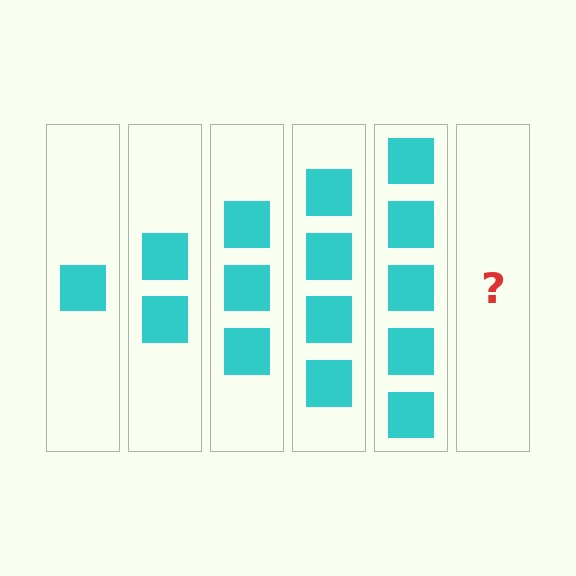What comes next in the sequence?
The next element should be 6 squares.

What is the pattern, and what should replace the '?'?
The pattern is that each step adds one more square. The '?' should be 6 squares.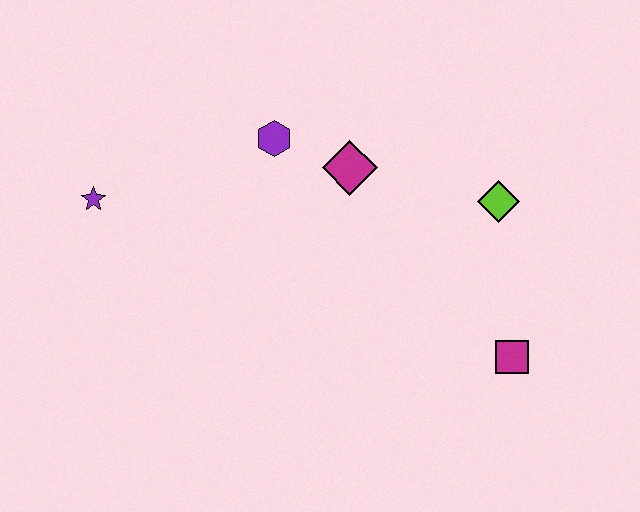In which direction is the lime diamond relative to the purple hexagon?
The lime diamond is to the right of the purple hexagon.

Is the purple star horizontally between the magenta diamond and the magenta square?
No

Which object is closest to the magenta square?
The lime diamond is closest to the magenta square.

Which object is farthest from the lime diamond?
The purple star is farthest from the lime diamond.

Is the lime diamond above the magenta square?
Yes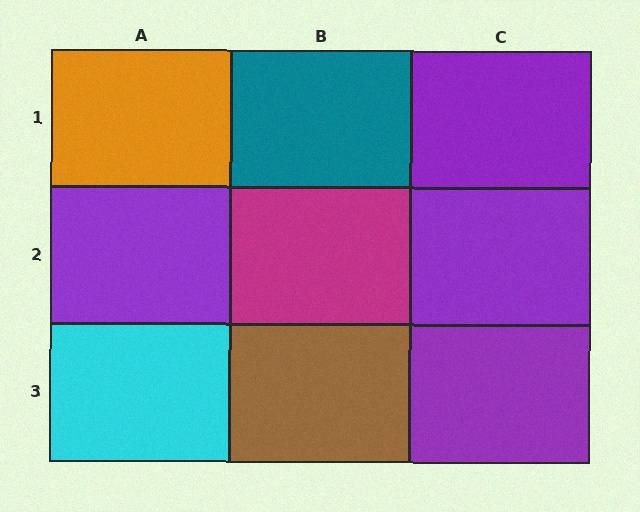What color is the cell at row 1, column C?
Purple.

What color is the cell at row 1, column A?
Orange.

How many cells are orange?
1 cell is orange.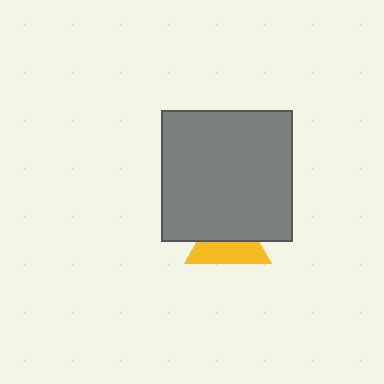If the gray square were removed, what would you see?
You would see the complete yellow triangle.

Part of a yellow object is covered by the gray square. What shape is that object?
It is a triangle.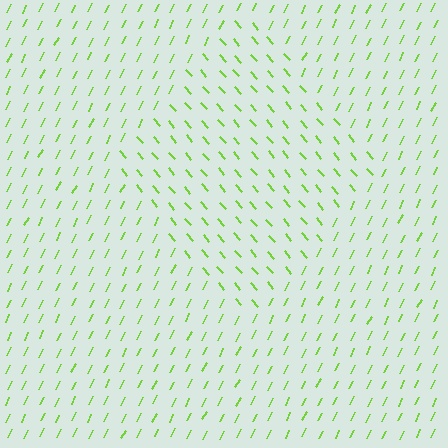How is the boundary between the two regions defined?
The boundary is defined purely by a change in line orientation (approximately 67 degrees difference). All lines are the same color and thickness.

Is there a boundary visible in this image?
Yes, there is a texture boundary formed by a change in line orientation.